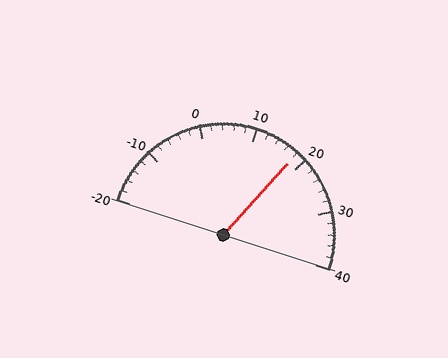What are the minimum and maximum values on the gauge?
The gauge ranges from -20 to 40.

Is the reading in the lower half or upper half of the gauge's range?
The reading is in the upper half of the range (-20 to 40).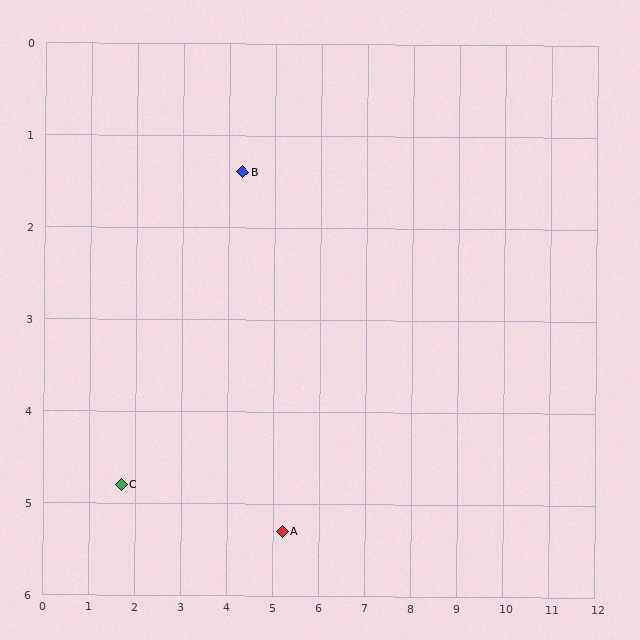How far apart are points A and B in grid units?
Points A and B are about 4.0 grid units apart.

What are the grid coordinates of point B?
Point B is at approximately (4.3, 1.4).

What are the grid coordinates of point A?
Point A is at approximately (5.2, 5.3).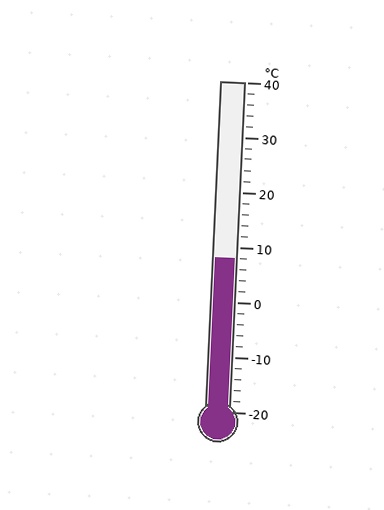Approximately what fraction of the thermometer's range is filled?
The thermometer is filled to approximately 45% of its range.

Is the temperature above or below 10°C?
The temperature is below 10°C.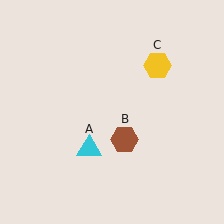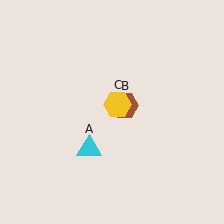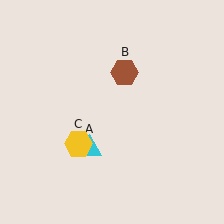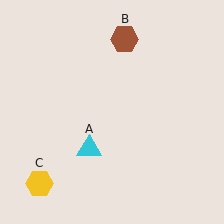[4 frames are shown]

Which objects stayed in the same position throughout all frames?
Cyan triangle (object A) remained stationary.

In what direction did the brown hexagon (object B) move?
The brown hexagon (object B) moved up.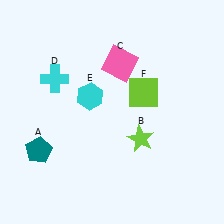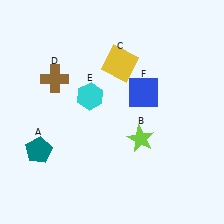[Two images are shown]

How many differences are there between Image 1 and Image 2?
There are 3 differences between the two images.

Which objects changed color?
C changed from pink to yellow. D changed from cyan to brown. F changed from lime to blue.